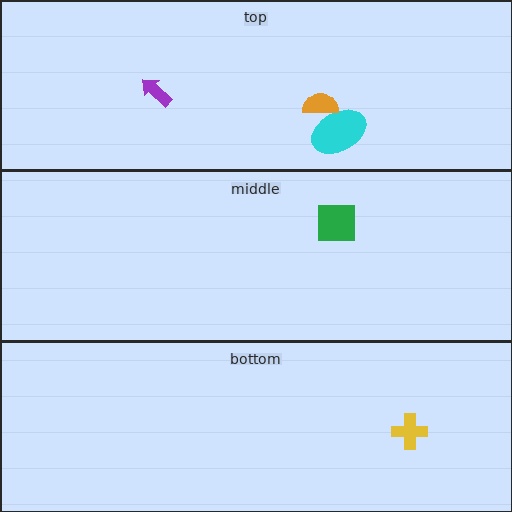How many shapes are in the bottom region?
1.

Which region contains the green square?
The middle region.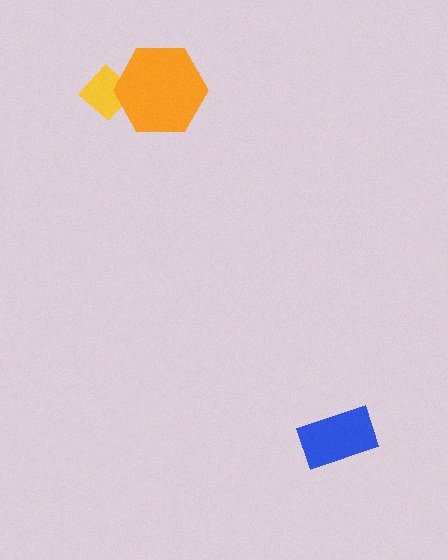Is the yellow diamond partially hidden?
Yes, it is partially covered by another shape.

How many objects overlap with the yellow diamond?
1 object overlaps with the yellow diamond.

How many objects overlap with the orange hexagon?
1 object overlaps with the orange hexagon.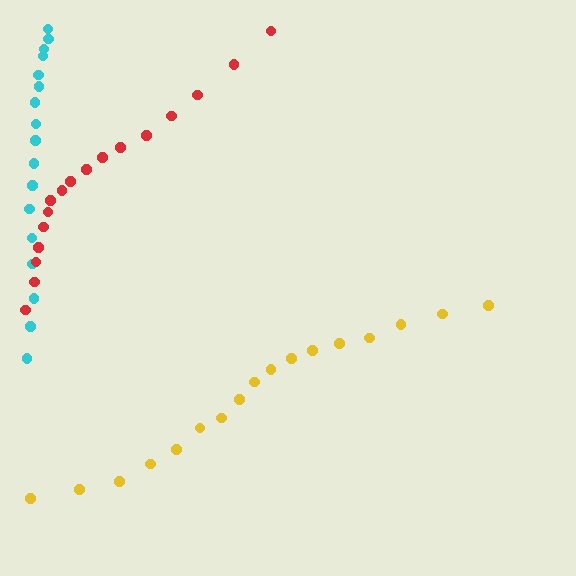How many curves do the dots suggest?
There are 3 distinct paths.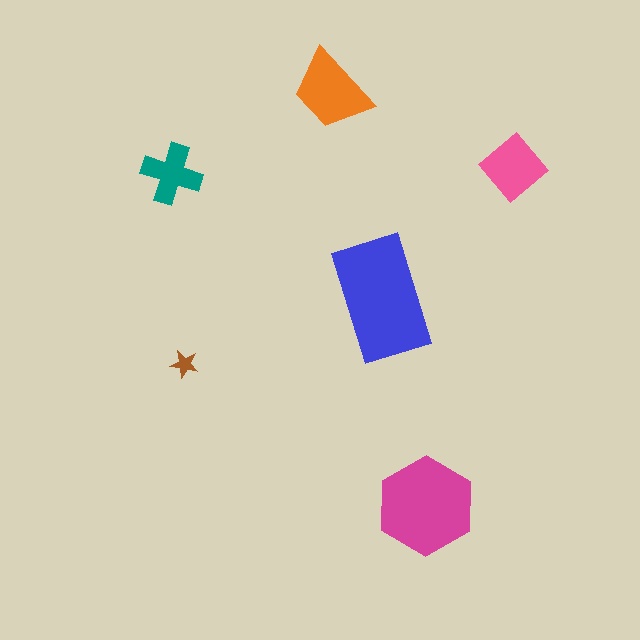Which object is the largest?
The blue rectangle.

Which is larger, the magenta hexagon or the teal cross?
The magenta hexagon.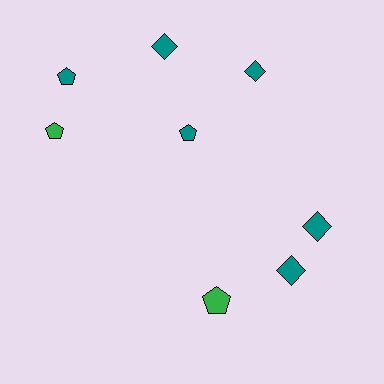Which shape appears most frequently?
Diamond, with 4 objects.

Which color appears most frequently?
Teal, with 6 objects.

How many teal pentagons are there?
There are 2 teal pentagons.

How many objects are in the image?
There are 8 objects.